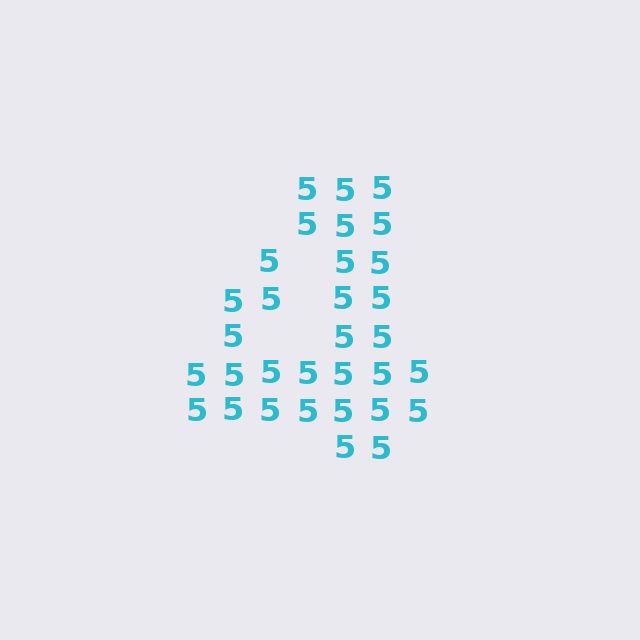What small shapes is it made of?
It is made of small digit 5's.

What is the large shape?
The large shape is the digit 4.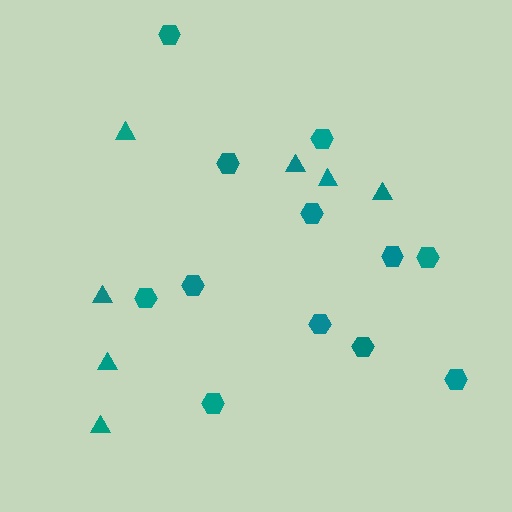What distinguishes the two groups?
There are 2 groups: one group of hexagons (12) and one group of triangles (7).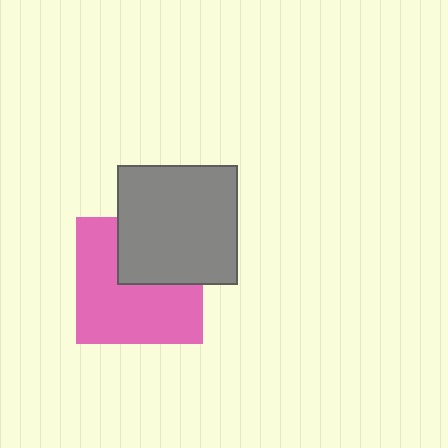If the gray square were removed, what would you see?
You would see the complete pink square.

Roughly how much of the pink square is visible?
About half of it is visible (roughly 64%).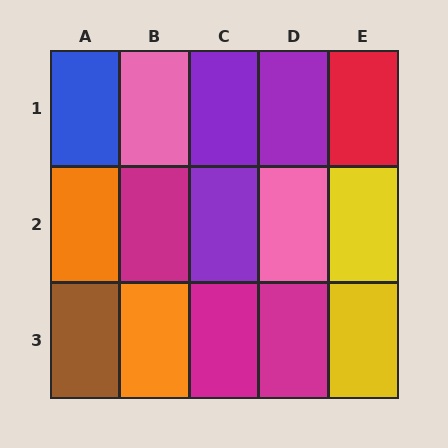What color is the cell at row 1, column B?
Pink.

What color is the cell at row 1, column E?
Red.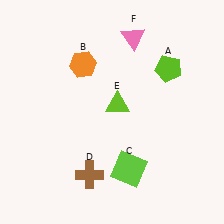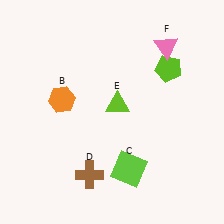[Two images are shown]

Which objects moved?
The objects that moved are: the orange hexagon (B), the pink triangle (F).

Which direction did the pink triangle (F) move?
The pink triangle (F) moved right.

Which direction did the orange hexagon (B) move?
The orange hexagon (B) moved down.